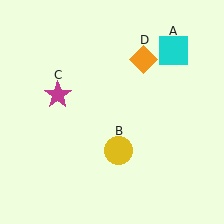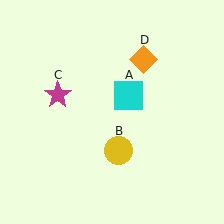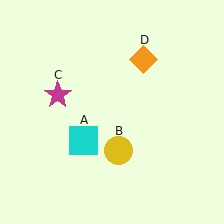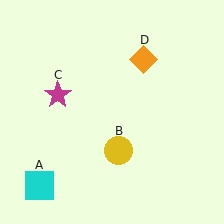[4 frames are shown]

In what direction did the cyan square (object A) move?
The cyan square (object A) moved down and to the left.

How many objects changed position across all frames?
1 object changed position: cyan square (object A).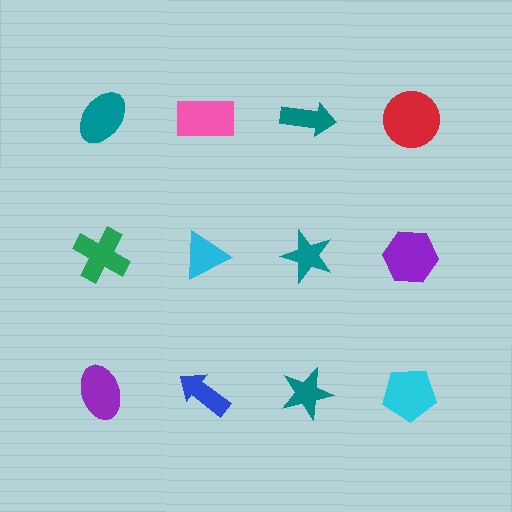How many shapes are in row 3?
4 shapes.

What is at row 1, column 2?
A pink rectangle.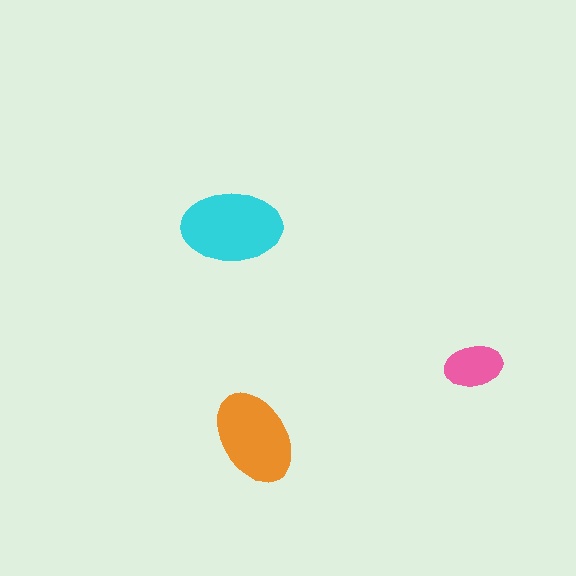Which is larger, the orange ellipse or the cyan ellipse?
The cyan one.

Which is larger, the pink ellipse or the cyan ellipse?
The cyan one.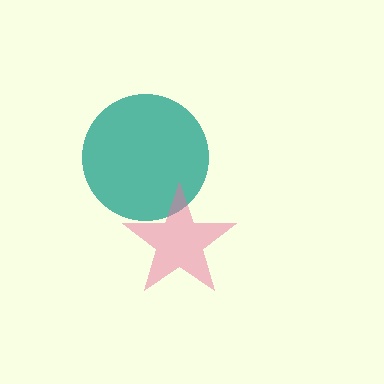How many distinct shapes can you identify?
There are 2 distinct shapes: a teal circle, a pink star.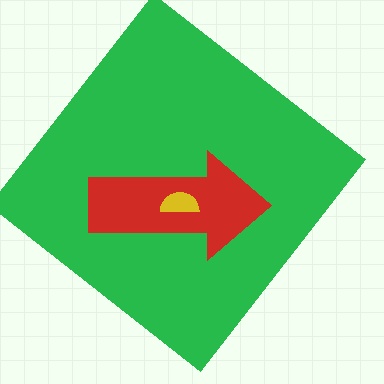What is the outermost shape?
The green diamond.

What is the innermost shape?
The yellow semicircle.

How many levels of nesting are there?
3.